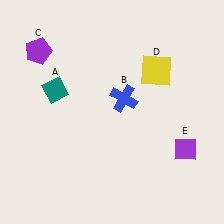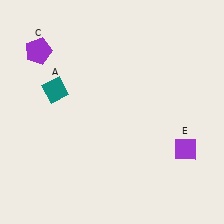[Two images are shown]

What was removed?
The blue cross (B), the yellow square (D) were removed in Image 2.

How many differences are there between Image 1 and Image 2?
There are 2 differences between the two images.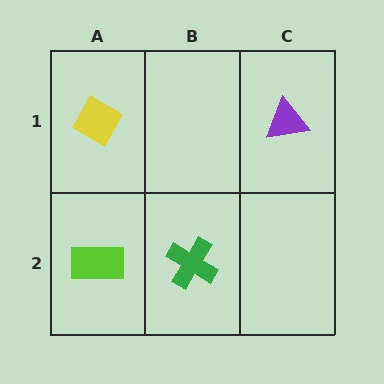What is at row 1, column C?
A purple triangle.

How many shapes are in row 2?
2 shapes.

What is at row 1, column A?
A yellow diamond.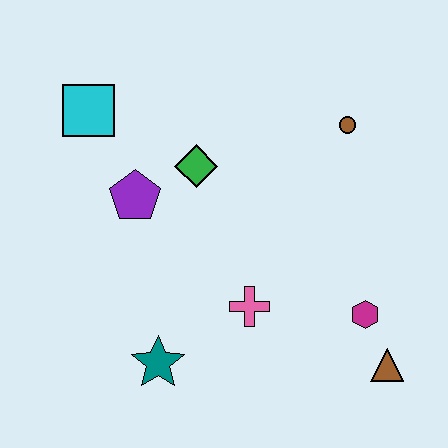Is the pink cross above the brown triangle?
Yes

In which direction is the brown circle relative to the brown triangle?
The brown circle is above the brown triangle.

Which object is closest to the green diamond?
The purple pentagon is closest to the green diamond.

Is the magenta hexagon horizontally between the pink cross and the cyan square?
No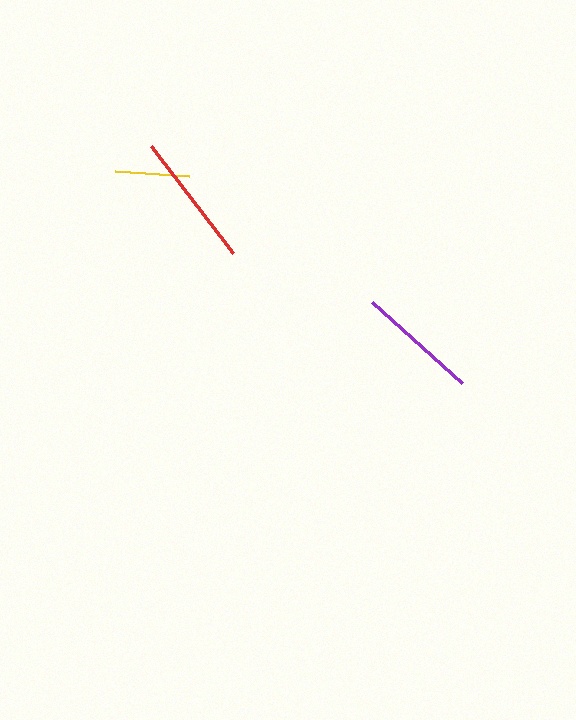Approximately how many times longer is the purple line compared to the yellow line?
The purple line is approximately 1.6 times the length of the yellow line.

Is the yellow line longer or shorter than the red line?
The red line is longer than the yellow line.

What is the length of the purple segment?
The purple segment is approximately 122 pixels long.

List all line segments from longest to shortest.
From longest to shortest: red, purple, yellow.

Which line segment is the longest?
The red line is the longest at approximately 135 pixels.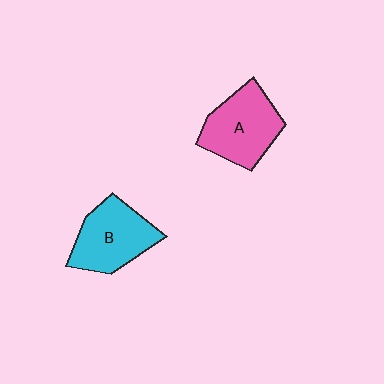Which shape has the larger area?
Shape A (pink).